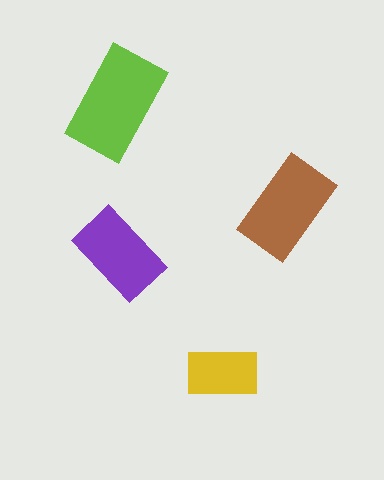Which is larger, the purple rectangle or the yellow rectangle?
The purple one.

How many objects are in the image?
There are 4 objects in the image.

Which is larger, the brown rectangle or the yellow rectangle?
The brown one.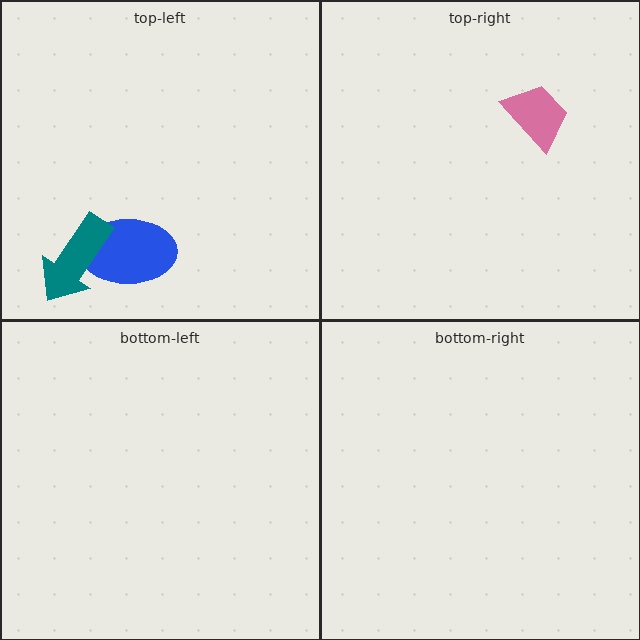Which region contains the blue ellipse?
The top-left region.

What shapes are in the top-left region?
The blue ellipse, the teal arrow.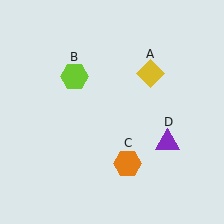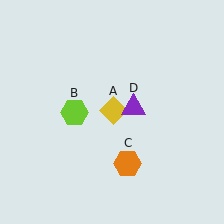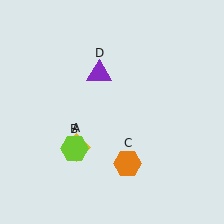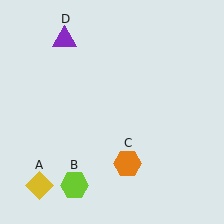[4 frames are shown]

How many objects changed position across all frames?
3 objects changed position: yellow diamond (object A), lime hexagon (object B), purple triangle (object D).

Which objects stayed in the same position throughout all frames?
Orange hexagon (object C) remained stationary.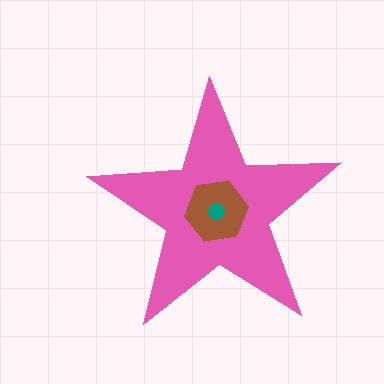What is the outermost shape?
The pink star.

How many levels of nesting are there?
3.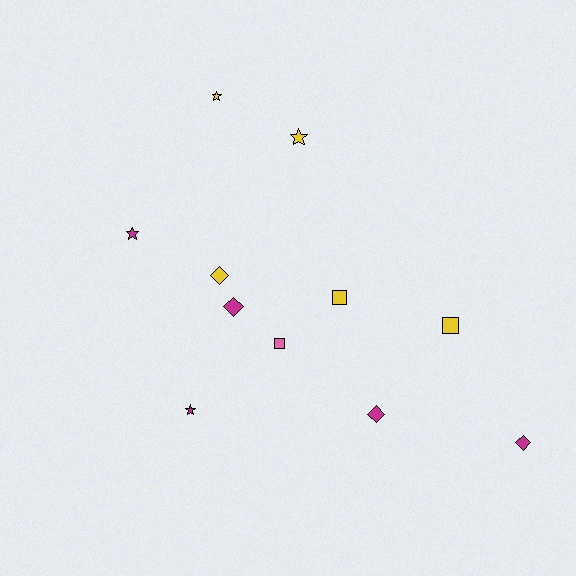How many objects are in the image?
There are 11 objects.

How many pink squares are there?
There is 1 pink square.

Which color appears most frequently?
Magenta, with 5 objects.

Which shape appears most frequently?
Star, with 4 objects.